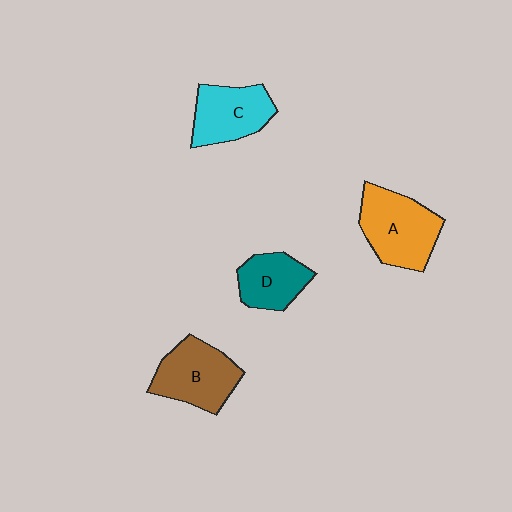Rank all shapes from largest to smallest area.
From largest to smallest: A (orange), B (brown), C (cyan), D (teal).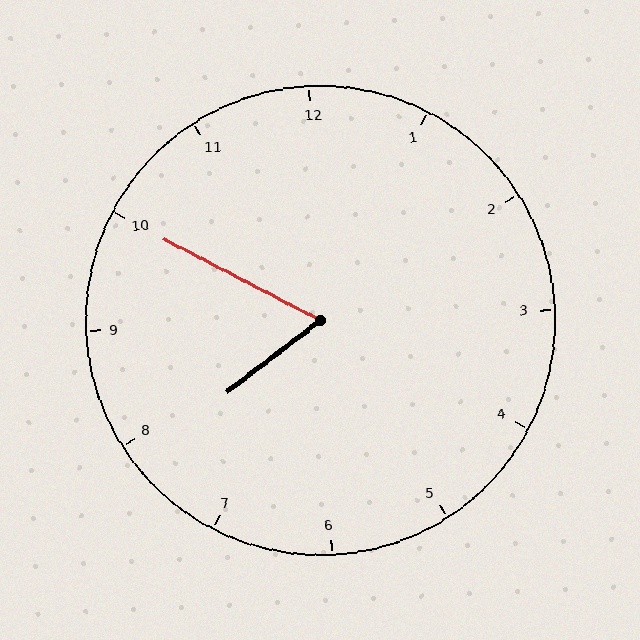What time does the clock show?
7:50.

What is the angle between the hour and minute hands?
Approximately 65 degrees.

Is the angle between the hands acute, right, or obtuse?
It is acute.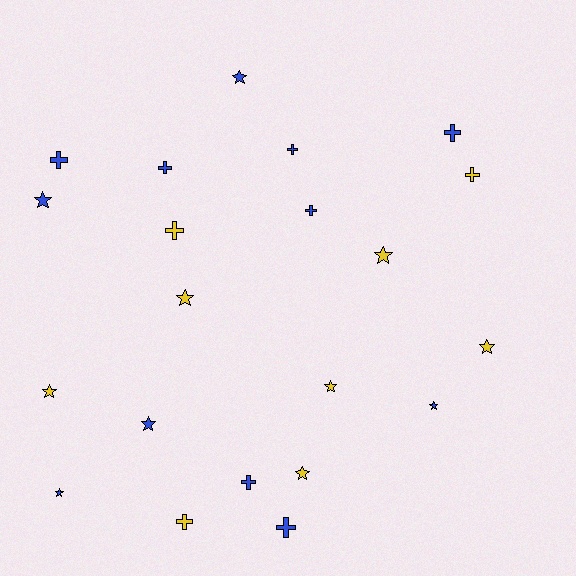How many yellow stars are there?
There are 6 yellow stars.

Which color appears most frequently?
Blue, with 12 objects.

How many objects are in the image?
There are 21 objects.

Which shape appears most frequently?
Star, with 11 objects.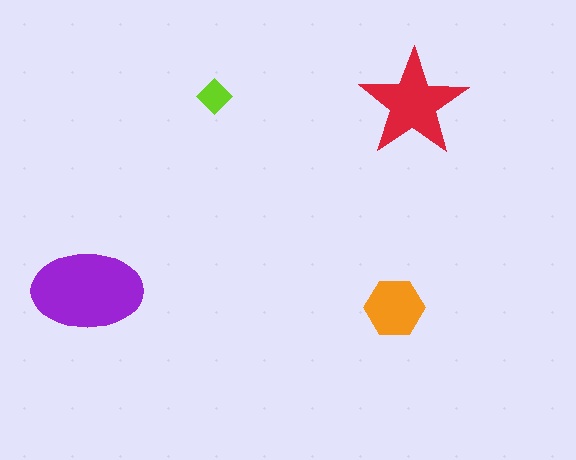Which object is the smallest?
The lime diamond.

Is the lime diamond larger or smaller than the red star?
Smaller.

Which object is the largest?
The purple ellipse.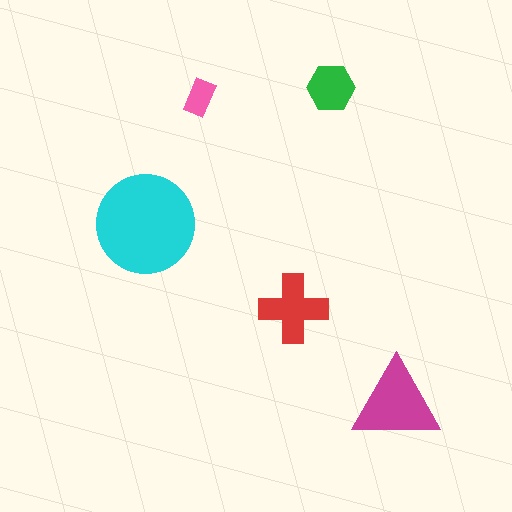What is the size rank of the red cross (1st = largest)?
3rd.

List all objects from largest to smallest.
The cyan circle, the magenta triangle, the red cross, the green hexagon, the pink rectangle.